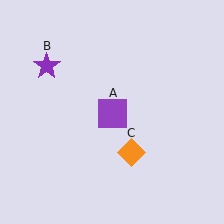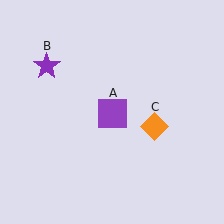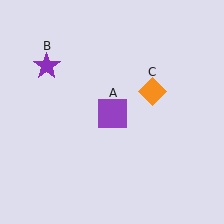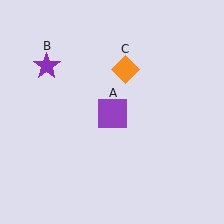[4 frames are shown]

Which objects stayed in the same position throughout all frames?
Purple square (object A) and purple star (object B) remained stationary.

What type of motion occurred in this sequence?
The orange diamond (object C) rotated counterclockwise around the center of the scene.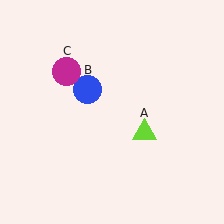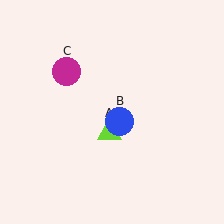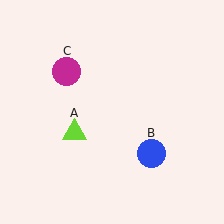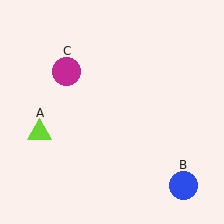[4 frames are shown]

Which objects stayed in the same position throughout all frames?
Magenta circle (object C) remained stationary.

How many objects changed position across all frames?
2 objects changed position: lime triangle (object A), blue circle (object B).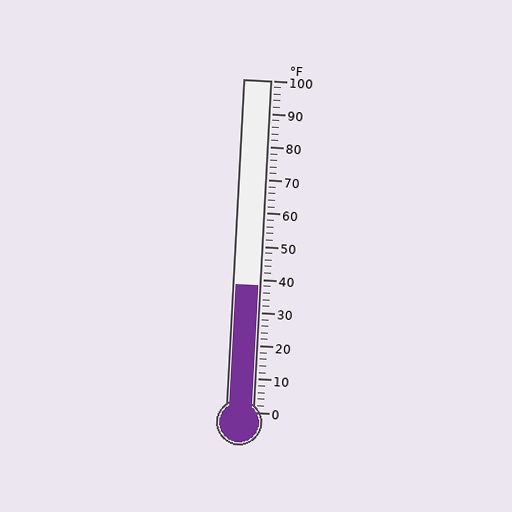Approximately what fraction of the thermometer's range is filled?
The thermometer is filled to approximately 40% of its range.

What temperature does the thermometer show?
The thermometer shows approximately 38°F.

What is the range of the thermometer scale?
The thermometer scale ranges from 0°F to 100°F.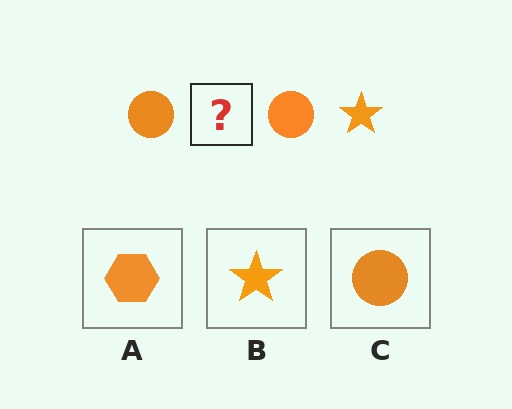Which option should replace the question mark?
Option B.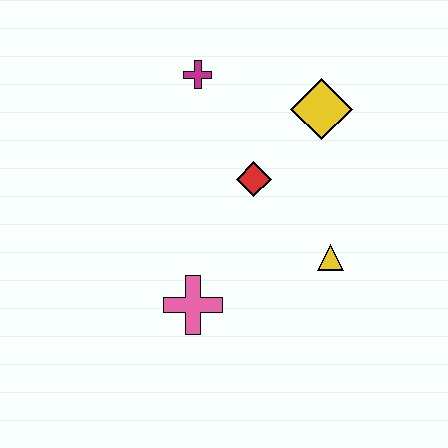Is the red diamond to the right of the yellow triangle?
No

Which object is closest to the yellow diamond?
The red diamond is closest to the yellow diamond.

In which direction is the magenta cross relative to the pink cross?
The magenta cross is above the pink cross.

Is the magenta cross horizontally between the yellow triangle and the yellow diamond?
No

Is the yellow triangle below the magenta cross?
Yes